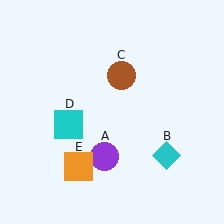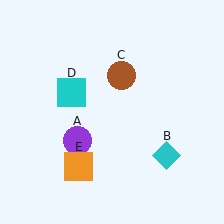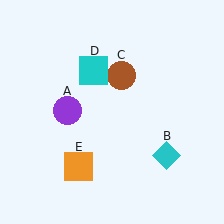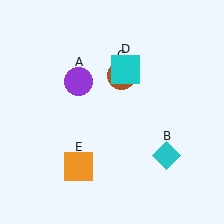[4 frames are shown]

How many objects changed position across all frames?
2 objects changed position: purple circle (object A), cyan square (object D).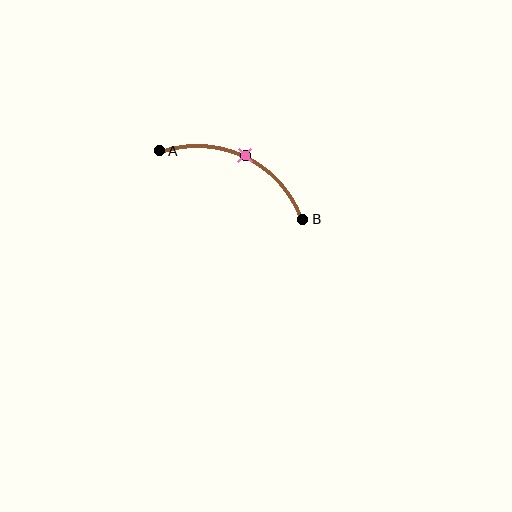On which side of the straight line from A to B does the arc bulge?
The arc bulges above the straight line connecting A and B.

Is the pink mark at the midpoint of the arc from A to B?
Yes. The pink mark lies on the arc at equal arc-length from both A and B — it is the arc midpoint.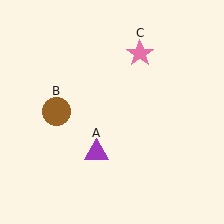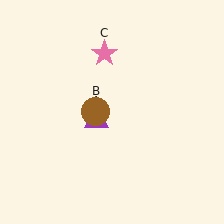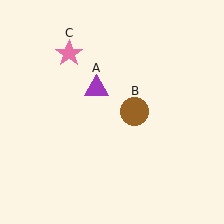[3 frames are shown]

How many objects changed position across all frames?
3 objects changed position: purple triangle (object A), brown circle (object B), pink star (object C).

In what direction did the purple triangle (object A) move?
The purple triangle (object A) moved up.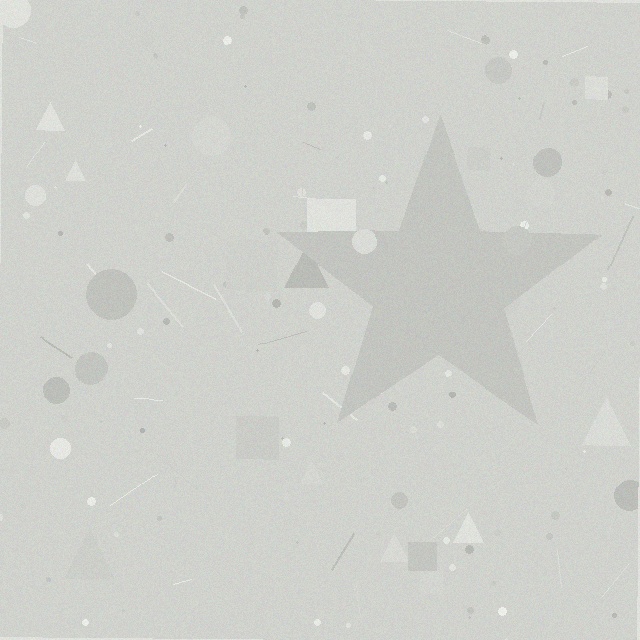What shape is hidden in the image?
A star is hidden in the image.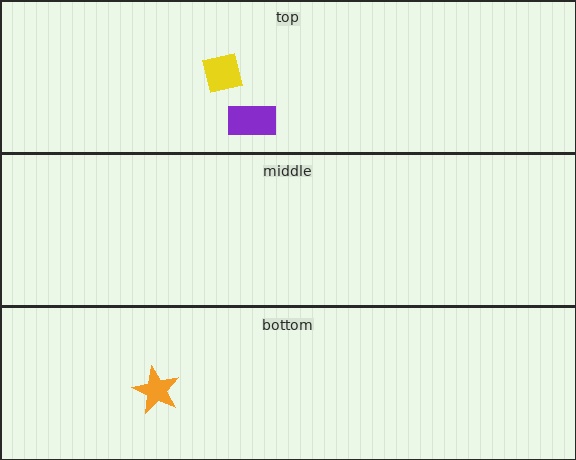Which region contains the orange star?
The bottom region.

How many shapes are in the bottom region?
1.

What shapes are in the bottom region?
The orange star.